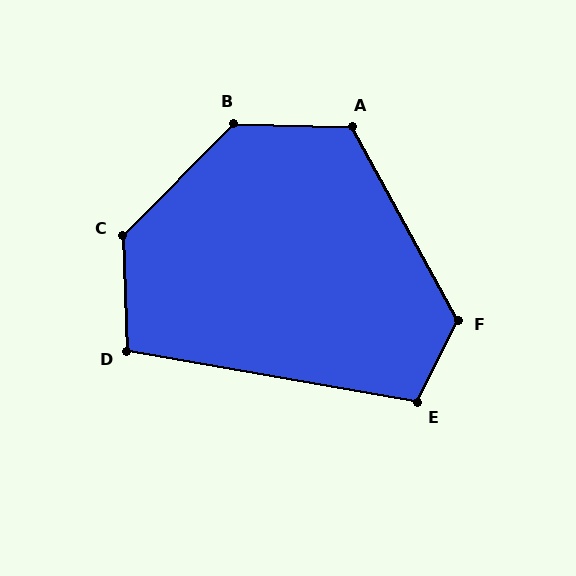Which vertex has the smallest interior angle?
D, at approximately 102 degrees.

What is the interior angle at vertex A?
Approximately 120 degrees (obtuse).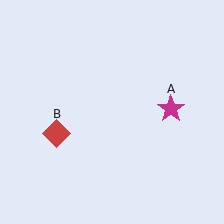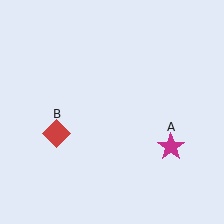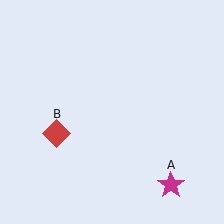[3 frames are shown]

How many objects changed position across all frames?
1 object changed position: magenta star (object A).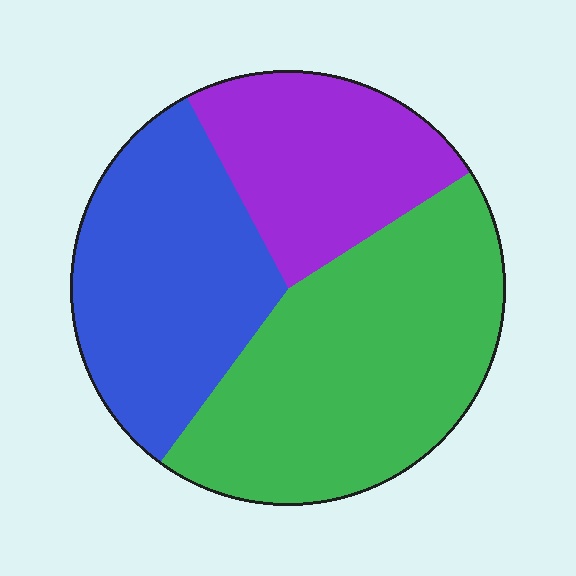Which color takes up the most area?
Green, at roughly 45%.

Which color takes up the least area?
Purple, at roughly 25%.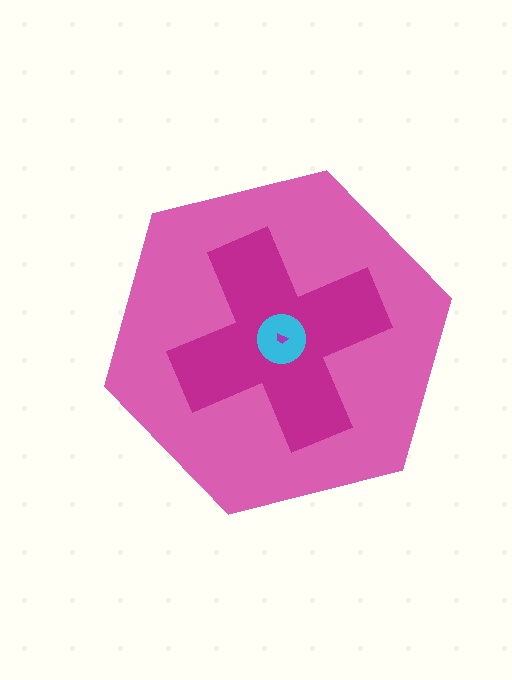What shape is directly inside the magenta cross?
The cyan circle.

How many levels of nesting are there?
4.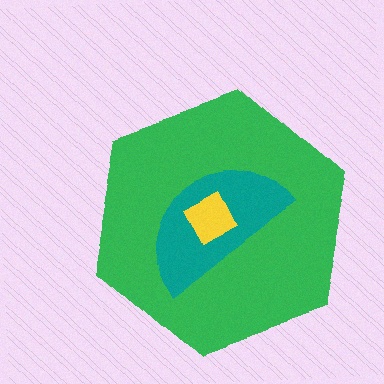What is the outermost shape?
The green hexagon.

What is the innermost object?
The yellow square.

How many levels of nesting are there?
3.